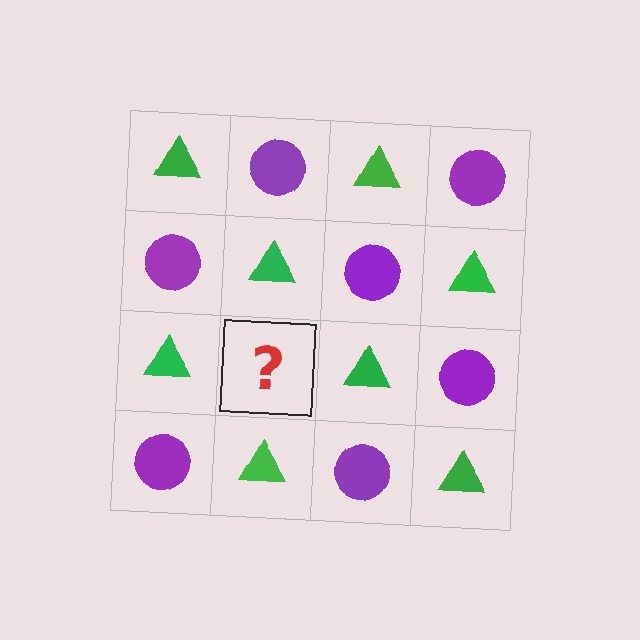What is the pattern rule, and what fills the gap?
The rule is that it alternates green triangle and purple circle in a checkerboard pattern. The gap should be filled with a purple circle.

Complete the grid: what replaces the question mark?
The question mark should be replaced with a purple circle.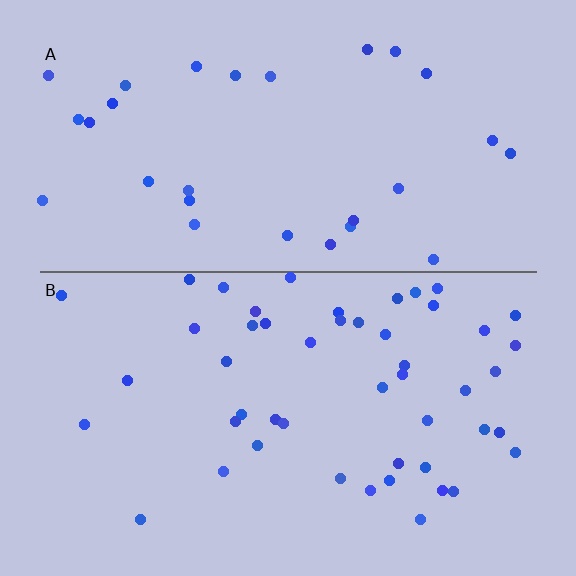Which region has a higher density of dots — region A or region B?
B (the bottom).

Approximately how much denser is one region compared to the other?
Approximately 1.7× — region B over region A.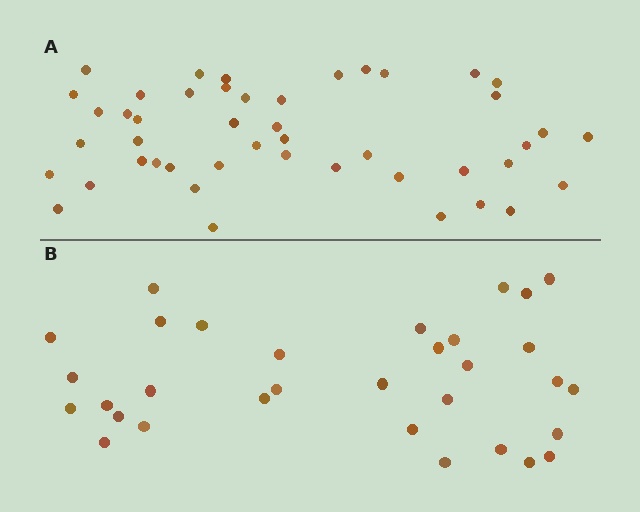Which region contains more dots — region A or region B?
Region A (the top region) has more dots.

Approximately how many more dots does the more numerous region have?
Region A has approximately 15 more dots than region B.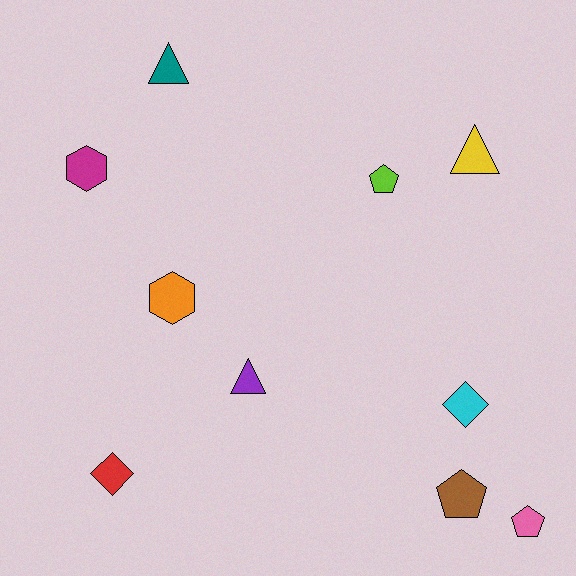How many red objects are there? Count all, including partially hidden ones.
There is 1 red object.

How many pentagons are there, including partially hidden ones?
There are 3 pentagons.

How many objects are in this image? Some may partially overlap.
There are 10 objects.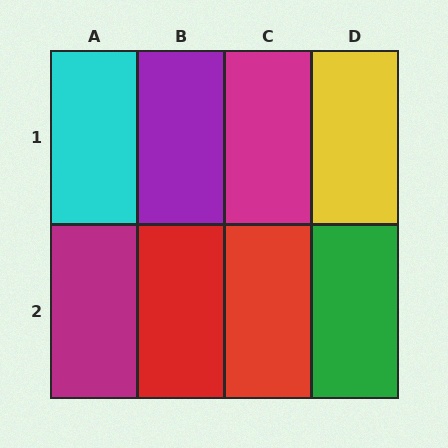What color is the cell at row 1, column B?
Purple.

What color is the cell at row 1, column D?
Yellow.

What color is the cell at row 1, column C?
Magenta.